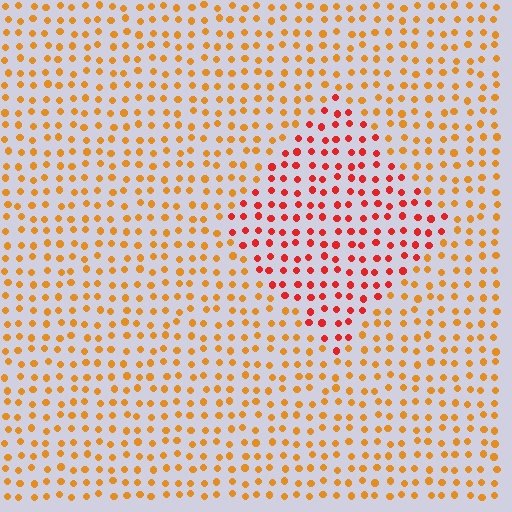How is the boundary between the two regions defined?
The boundary is defined purely by a slight shift in hue (about 35 degrees). Spacing, size, and orientation are identical on both sides.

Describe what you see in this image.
The image is filled with small orange elements in a uniform arrangement. A diamond-shaped region is visible where the elements are tinted to a slightly different hue, forming a subtle color boundary.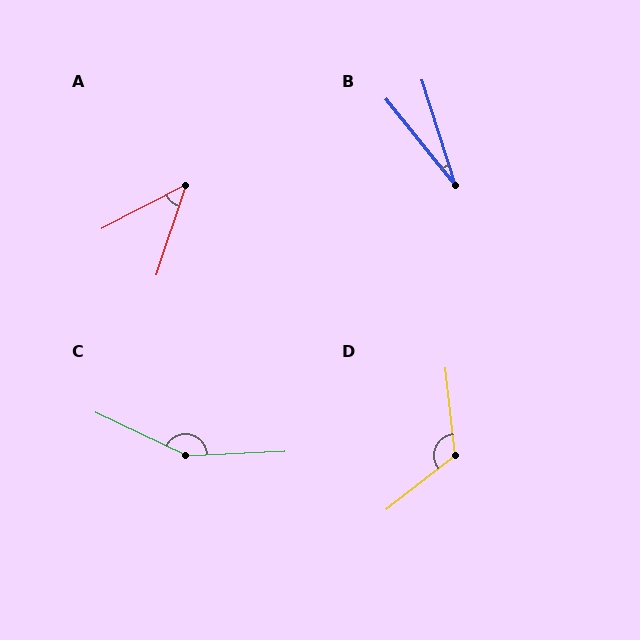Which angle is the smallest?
B, at approximately 21 degrees.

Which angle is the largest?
C, at approximately 152 degrees.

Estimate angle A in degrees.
Approximately 44 degrees.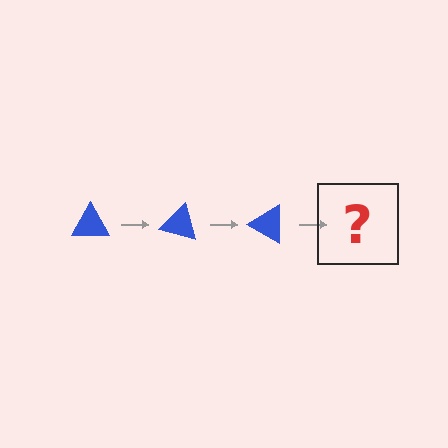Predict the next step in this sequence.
The next step is a blue triangle rotated 45 degrees.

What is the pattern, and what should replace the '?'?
The pattern is that the triangle rotates 15 degrees each step. The '?' should be a blue triangle rotated 45 degrees.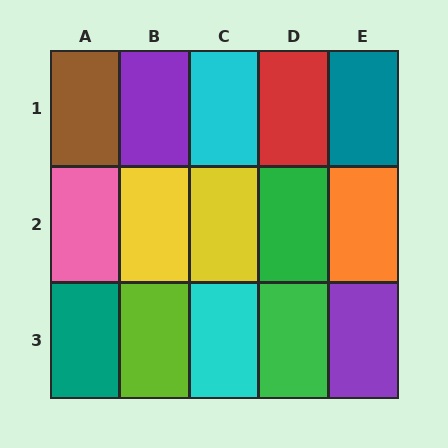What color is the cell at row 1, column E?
Teal.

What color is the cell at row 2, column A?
Pink.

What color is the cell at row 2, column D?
Green.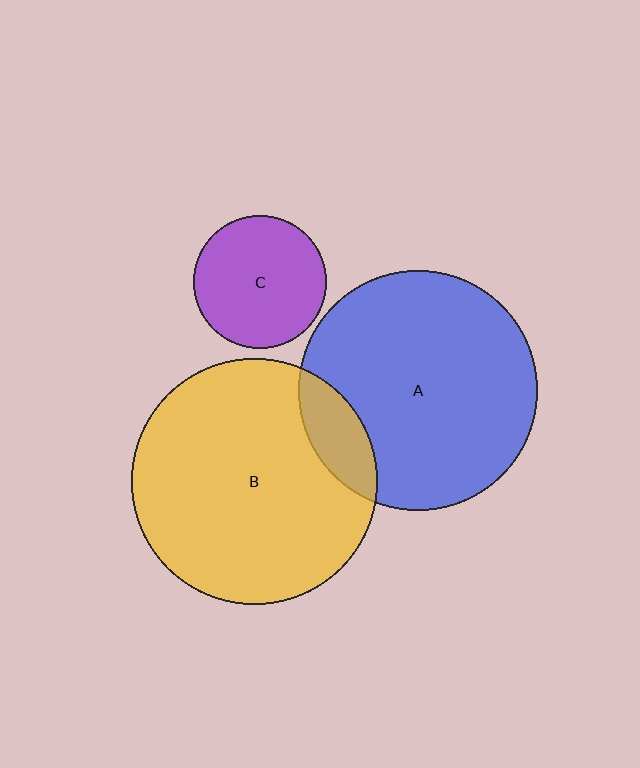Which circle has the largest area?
Circle B (yellow).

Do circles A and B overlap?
Yes.